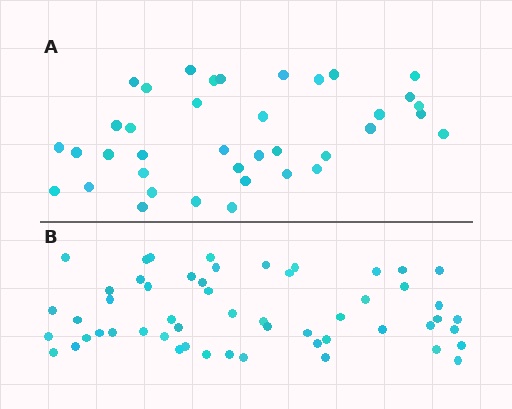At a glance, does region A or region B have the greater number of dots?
Region B (the bottom region) has more dots.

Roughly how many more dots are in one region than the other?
Region B has approximately 15 more dots than region A.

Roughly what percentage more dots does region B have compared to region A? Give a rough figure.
About 40% more.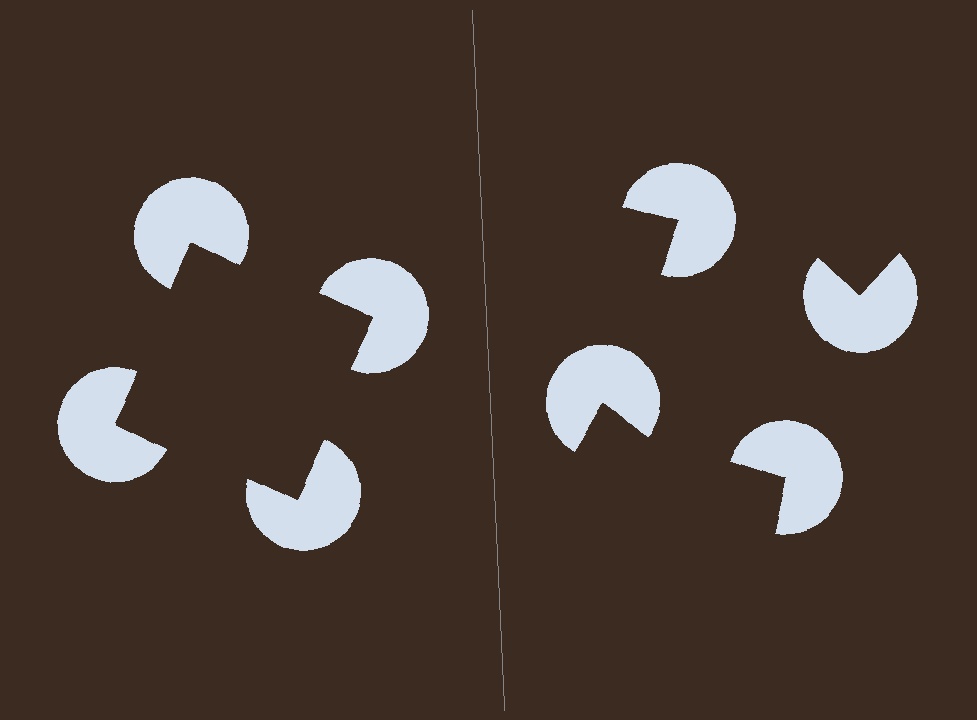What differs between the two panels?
The pac-man discs are positioned identically on both sides; only the wedge orientations differ. On the left they align to a square; on the right they are misaligned.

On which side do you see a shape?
An illusory square appears on the left side. On the right side the wedge cuts are rotated, so no coherent shape forms.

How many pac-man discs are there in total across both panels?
8 — 4 on each side.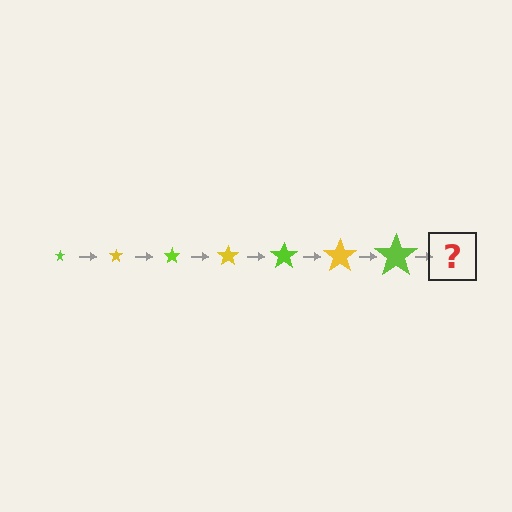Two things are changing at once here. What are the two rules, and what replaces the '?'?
The two rules are that the star grows larger each step and the color cycles through lime and yellow. The '?' should be a yellow star, larger than the previous one.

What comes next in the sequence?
The next element should be a yellow star, larger than the previous one.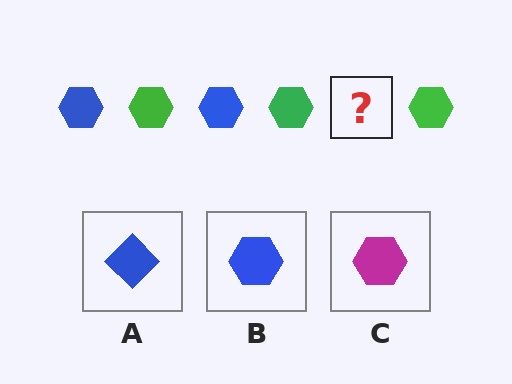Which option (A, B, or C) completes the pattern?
B.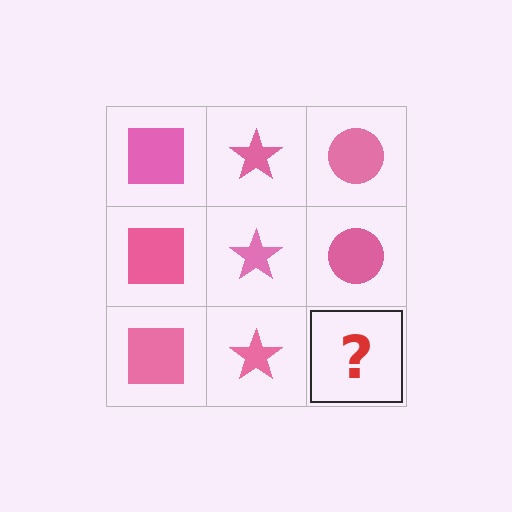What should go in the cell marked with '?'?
The missing cell should contain a pink circle.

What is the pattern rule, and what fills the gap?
The rule is that each column has a consistent shape. The gap should be filled with a pink circle.